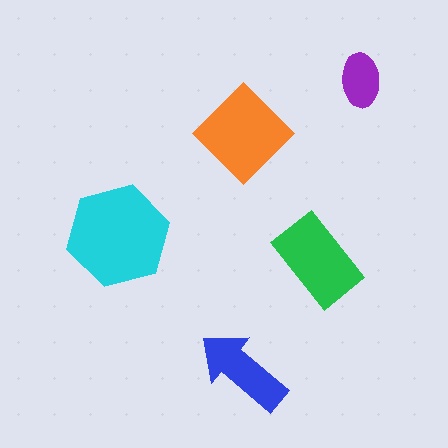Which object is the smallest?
The purple ellipse.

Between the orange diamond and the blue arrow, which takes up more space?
The orange diamond.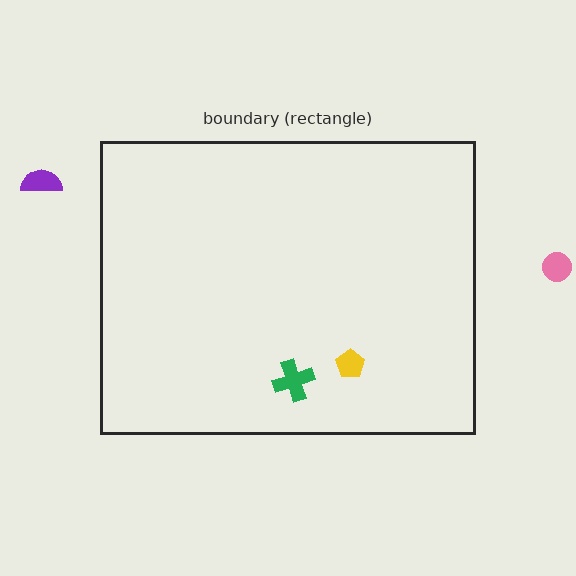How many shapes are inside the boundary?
2 inside, 2 outside.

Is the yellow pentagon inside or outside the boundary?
Inside.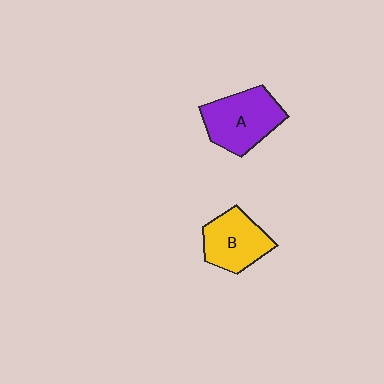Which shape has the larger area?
Shape A (purple).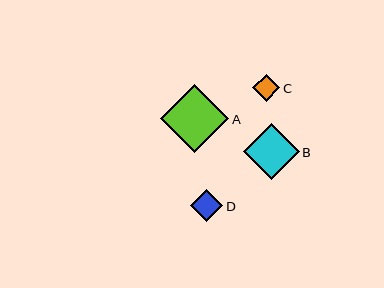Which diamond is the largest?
Diamond A is the largest with a size of approximately 68 pixels.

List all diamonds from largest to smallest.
From largest to smallest: A, B, D, C.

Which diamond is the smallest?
Diamond C is the smallest with a size of approximately 27 pixels.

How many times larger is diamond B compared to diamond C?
Diamond B is approximately 2.1 times the size of diamond C.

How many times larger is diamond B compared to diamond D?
Diamond B is approximately 1.7 times the size of diamond D.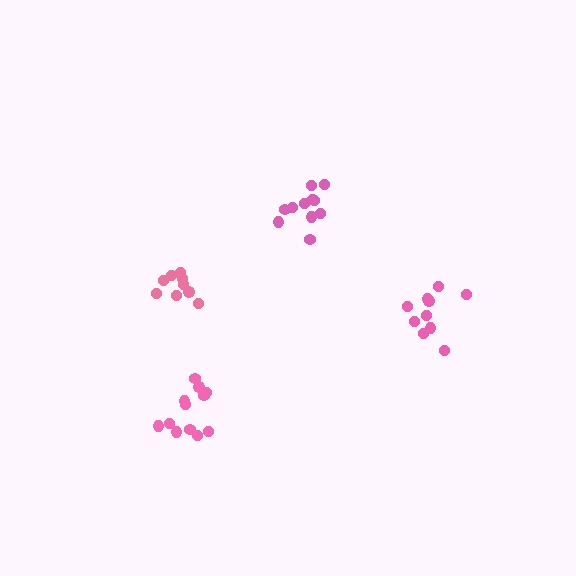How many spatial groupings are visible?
There are 4 spatial groupings.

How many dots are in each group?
Group 1: 12 dots, Group 2: 11 dots, Group 3: 10 dots, Group 4: 9 dots (42 total).